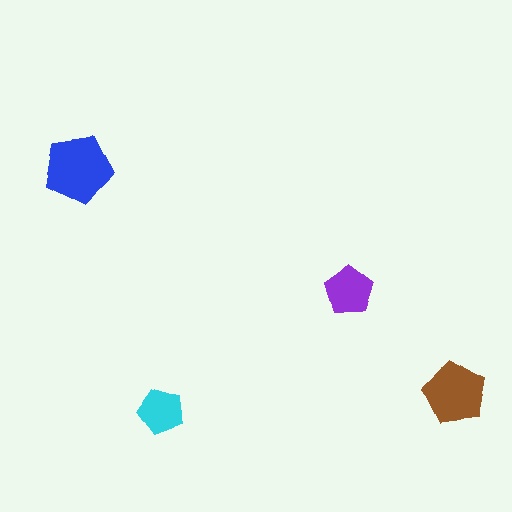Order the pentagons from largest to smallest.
the blue one, the brown one, the purple one, the cyan one.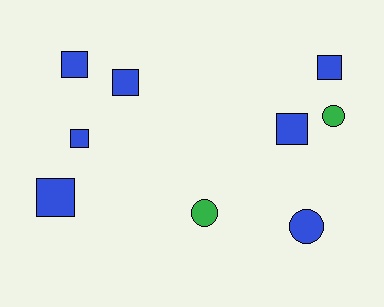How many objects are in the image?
There are 9 objects.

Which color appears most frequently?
Blue, with 7 objects.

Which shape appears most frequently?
Square, with 6 objects.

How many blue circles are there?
There is 1 blue circle.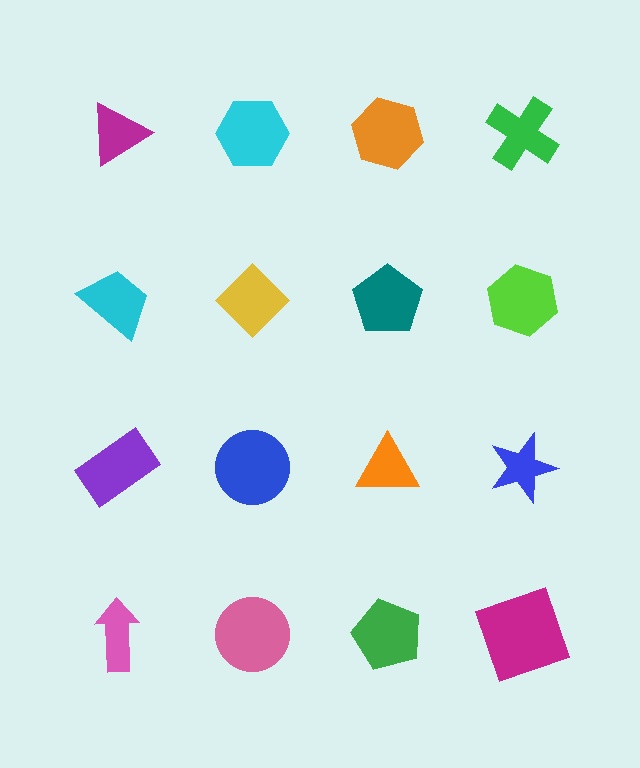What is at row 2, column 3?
A teal pentagon.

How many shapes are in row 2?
4 shapes.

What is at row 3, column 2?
A blue circle.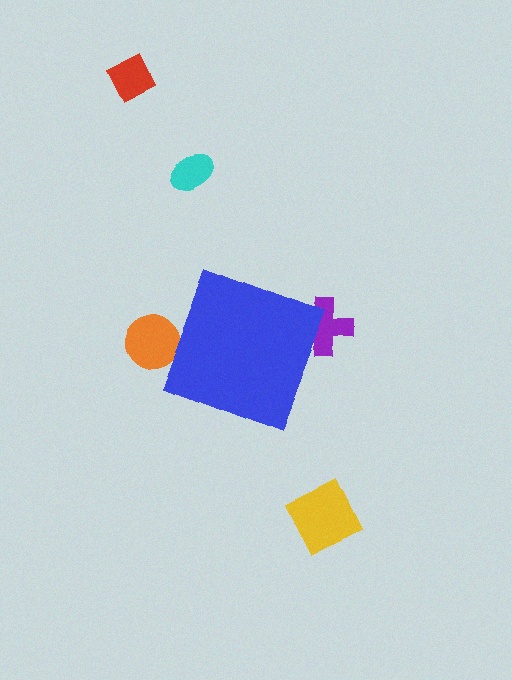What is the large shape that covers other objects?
A blue diamond.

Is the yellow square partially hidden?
No, the yellow square is fully visible.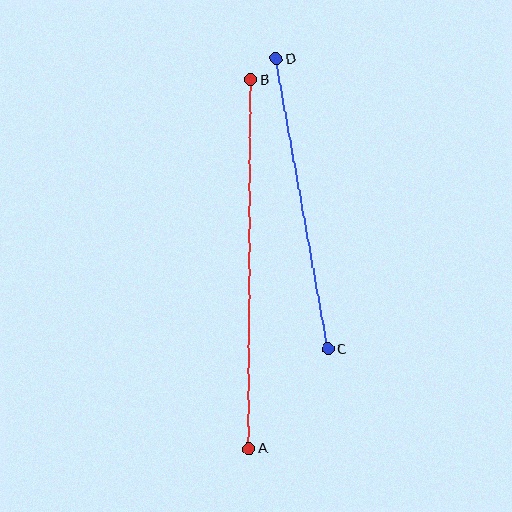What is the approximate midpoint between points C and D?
The midpoint is at approximately (302, 204) pixels.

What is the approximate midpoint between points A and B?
The midpoint is at approximately (250, 264) pixels.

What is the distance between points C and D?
The distance is approximately 295 pixels.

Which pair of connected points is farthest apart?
Points A and B are farthest apart.